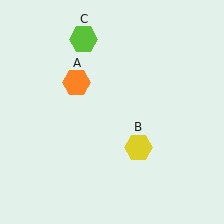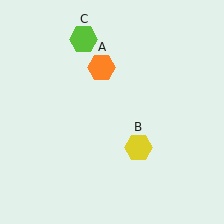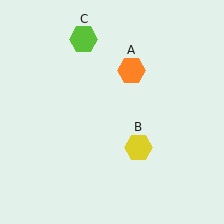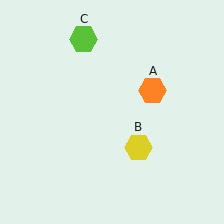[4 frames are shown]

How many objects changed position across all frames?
1 object changed position: orange hexagon (object A).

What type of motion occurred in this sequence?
The orange hexagon (object A) rotated clockwise around the center of the scene.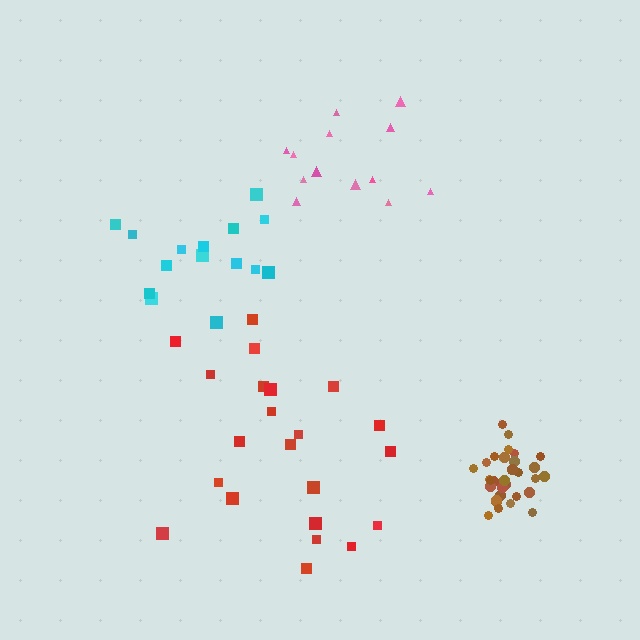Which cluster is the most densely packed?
Brown.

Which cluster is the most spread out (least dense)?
Red.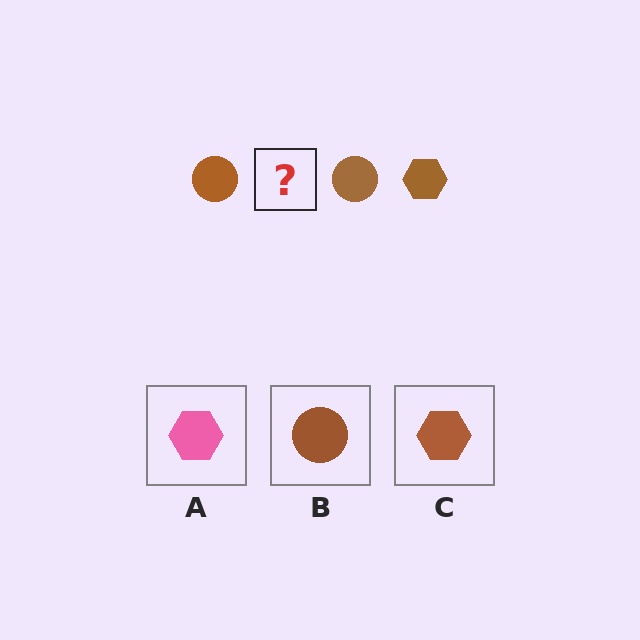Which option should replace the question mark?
Option C.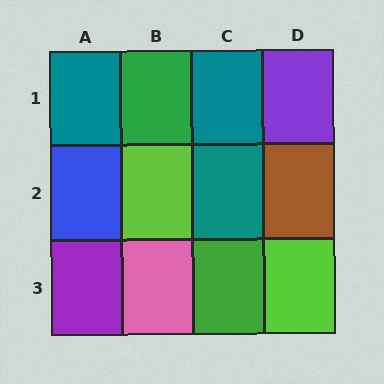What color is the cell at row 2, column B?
Lime.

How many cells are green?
2 cells are green.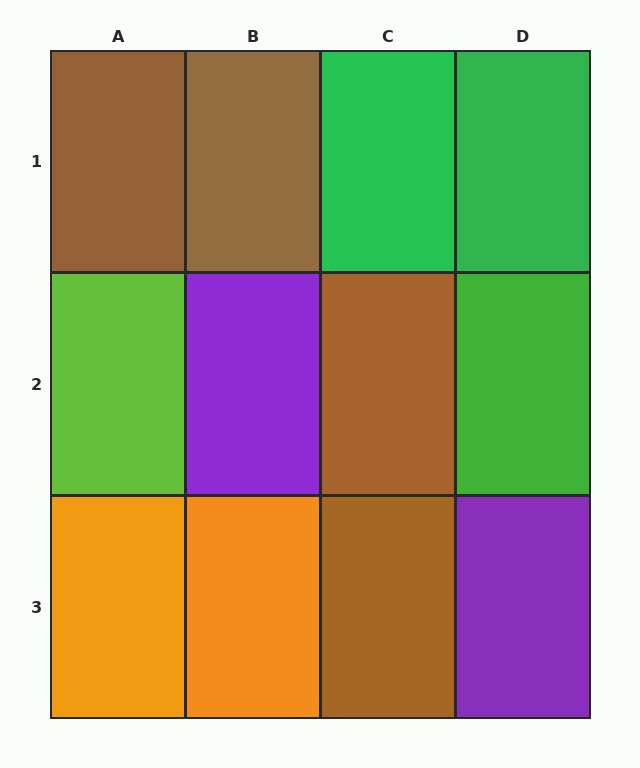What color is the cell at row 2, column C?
Brown.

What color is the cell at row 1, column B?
Brown.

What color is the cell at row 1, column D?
Green.